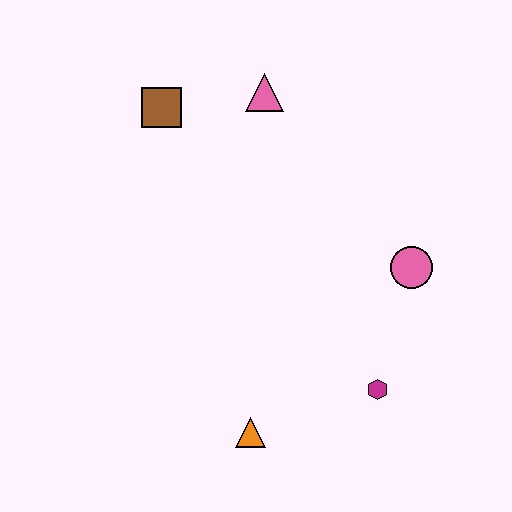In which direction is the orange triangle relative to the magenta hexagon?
The orange triangle is to the left of the magenta hexagon.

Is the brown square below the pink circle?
No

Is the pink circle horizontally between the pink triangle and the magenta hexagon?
No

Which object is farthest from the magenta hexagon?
The brown square is farthest from the magenta hexagon.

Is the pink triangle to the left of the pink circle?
Yes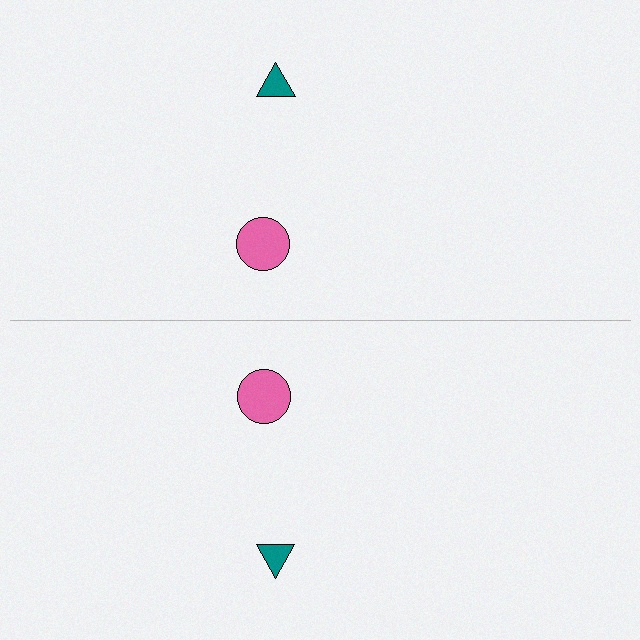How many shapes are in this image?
There are 4 shapes in this image.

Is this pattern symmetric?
Yes, this pattern has bilateral (reflection) symmetry.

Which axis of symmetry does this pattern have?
The pattern has a horizontal axis of symmetry running through the center of the image.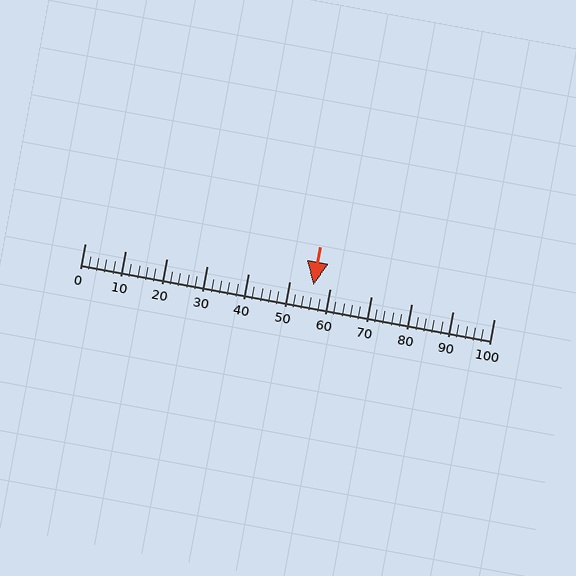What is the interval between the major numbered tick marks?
The major tick marks are spaced 10 units apart.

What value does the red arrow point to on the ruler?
The red arrow points to approximately 56.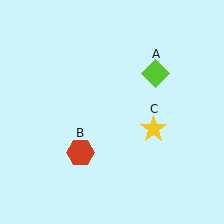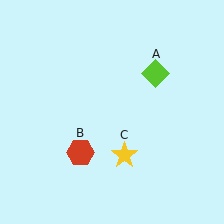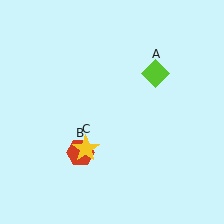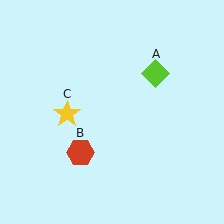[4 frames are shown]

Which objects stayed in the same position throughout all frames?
Lime diamond (object A) and red hexagon (object B) remained stationary.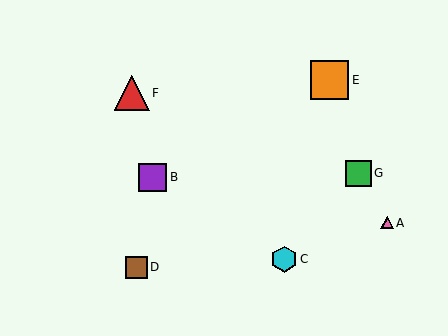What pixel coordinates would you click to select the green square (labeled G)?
Click at (358, 173) to select the green square G.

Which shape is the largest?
The orange square (labeled E) is the largest.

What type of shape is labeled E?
Shape E is an orange square.